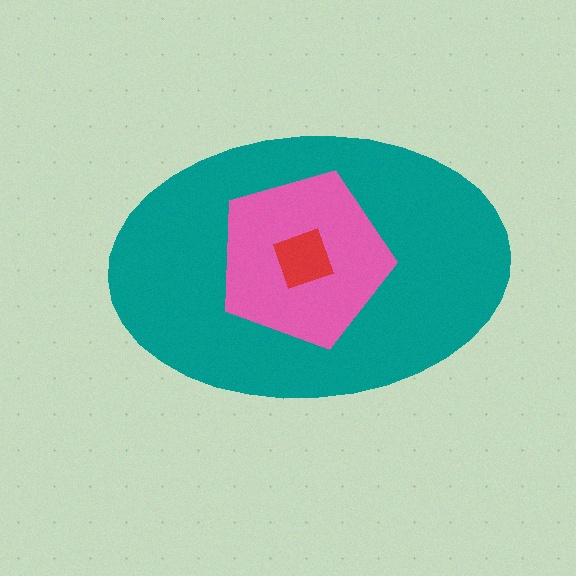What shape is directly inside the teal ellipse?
The pink pentagon.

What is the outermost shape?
The teal ellipse.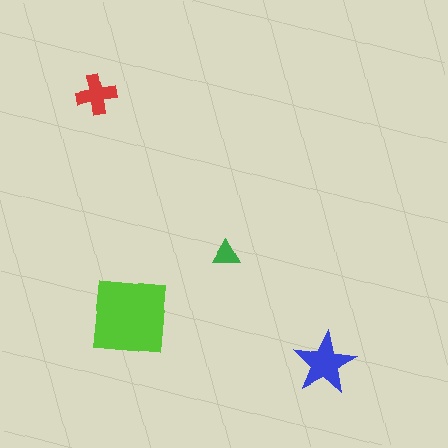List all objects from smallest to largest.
The green triangle, the red cross, the blue star, the lime square.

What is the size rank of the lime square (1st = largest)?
1st.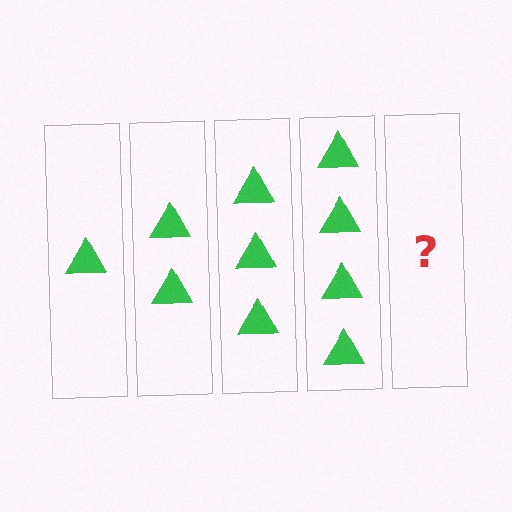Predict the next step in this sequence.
The next step is 5 triangles.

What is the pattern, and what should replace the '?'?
The pattern is that each step adds one more triangle. The '?' should be 5 triangles.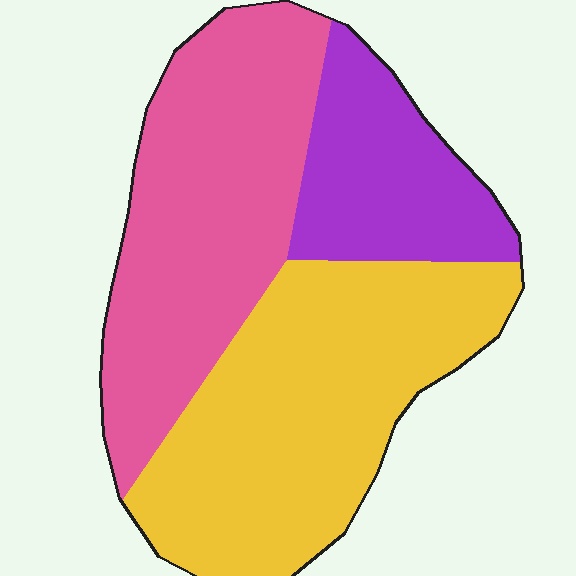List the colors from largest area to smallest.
From largest to smallest: yellow, pink, purple.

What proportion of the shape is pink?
Pink covers around 40% of the shape.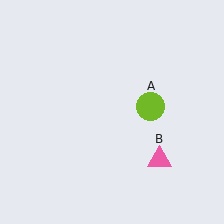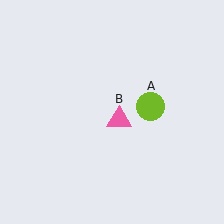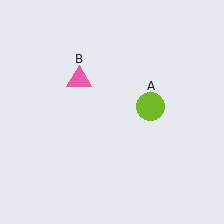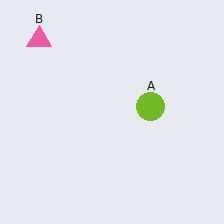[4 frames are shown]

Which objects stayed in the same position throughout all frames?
Lime circle (object A) remained stationary.